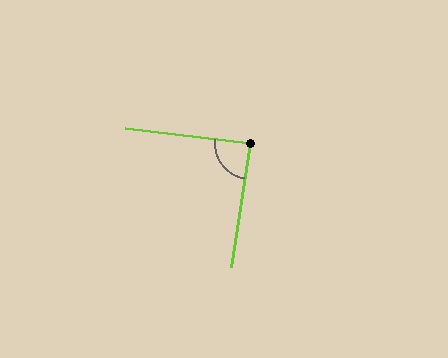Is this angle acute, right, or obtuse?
It is approximately a right angle.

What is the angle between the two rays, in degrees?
Approximately 88 degrees.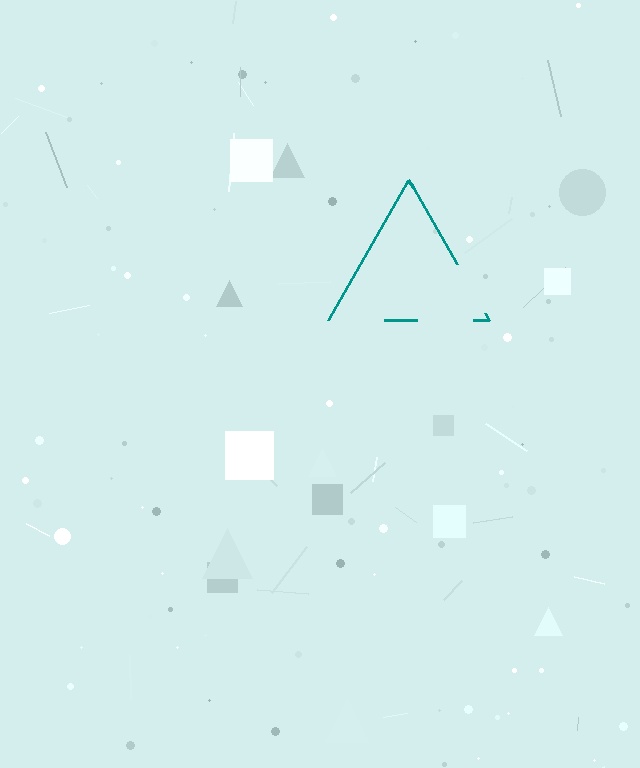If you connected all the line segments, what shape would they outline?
They would outline a triangle.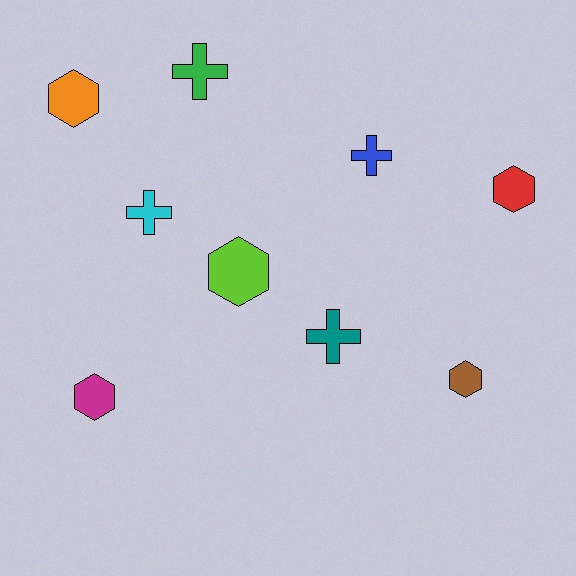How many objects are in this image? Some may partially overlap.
There are 9 objects.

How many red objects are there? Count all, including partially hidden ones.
There is 1 red object.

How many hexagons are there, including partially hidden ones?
There are 5 hexagons.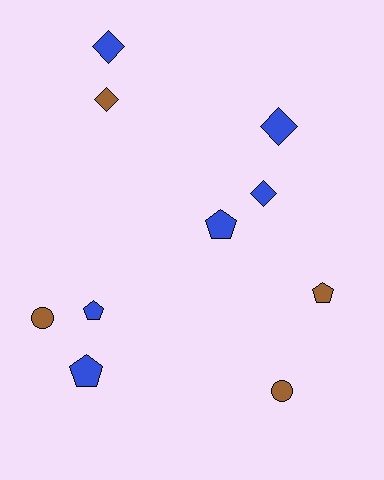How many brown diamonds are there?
There is 1 brown diamond.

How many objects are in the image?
There are 10 objects.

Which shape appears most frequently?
Pentagon, with 4 objects.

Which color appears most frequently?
Blue, with 6 objects.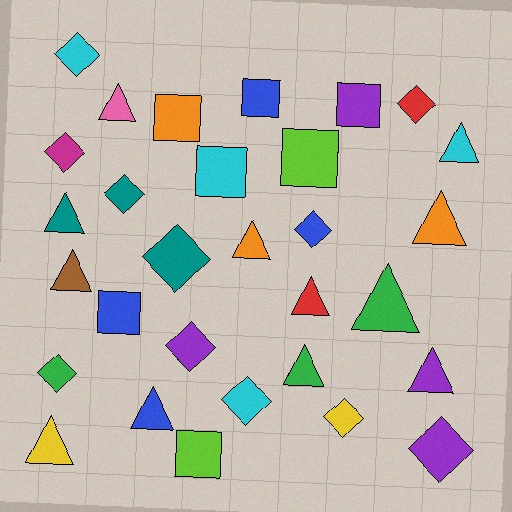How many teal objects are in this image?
There are 3 teal objects.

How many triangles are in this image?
There are 12 triangles.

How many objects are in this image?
There are 30 objects.